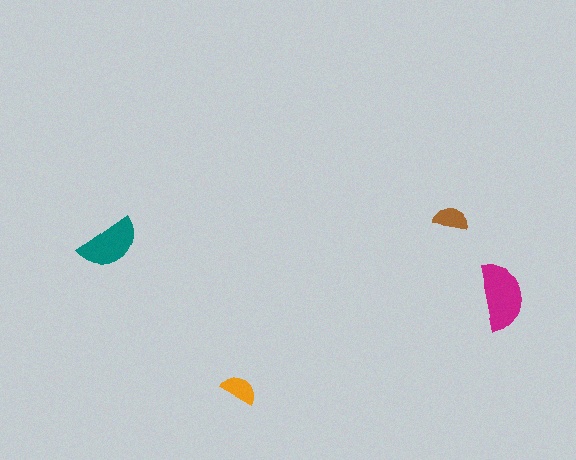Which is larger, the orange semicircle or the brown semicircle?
The orange one.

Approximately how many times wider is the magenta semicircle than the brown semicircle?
About 2 times wider.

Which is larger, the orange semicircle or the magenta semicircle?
The magenta one.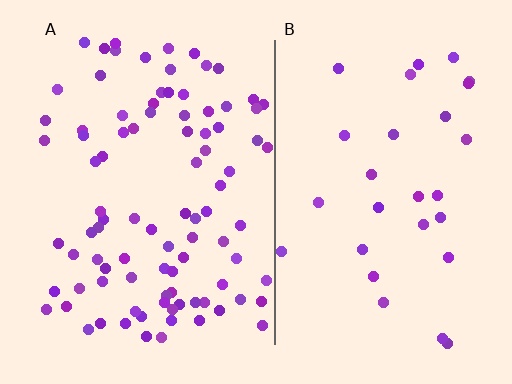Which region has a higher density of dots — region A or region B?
A (the left).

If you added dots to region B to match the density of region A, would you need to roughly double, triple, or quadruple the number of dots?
Approximately triple.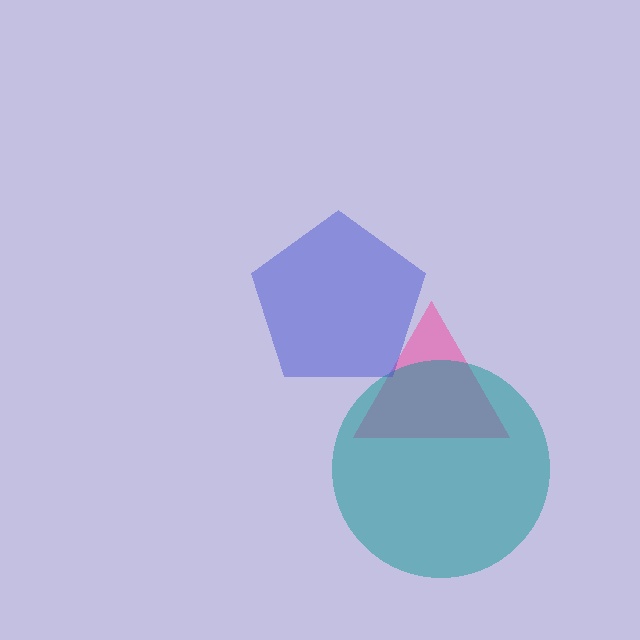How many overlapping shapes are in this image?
There are 3 overlapping shapes in the image.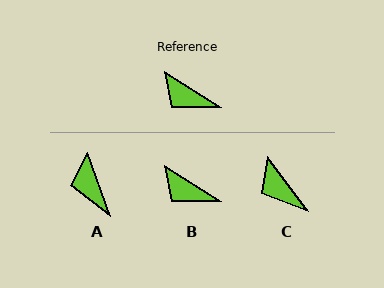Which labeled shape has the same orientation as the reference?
B.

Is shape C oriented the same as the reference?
No, it is off by about 21 degrees.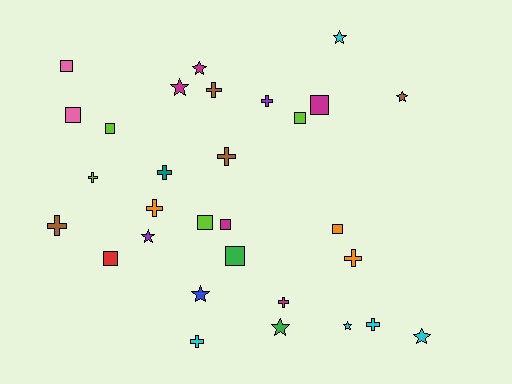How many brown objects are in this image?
There are 4 brown objects.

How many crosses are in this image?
There are 11 crosses.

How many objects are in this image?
There are 30 objects.